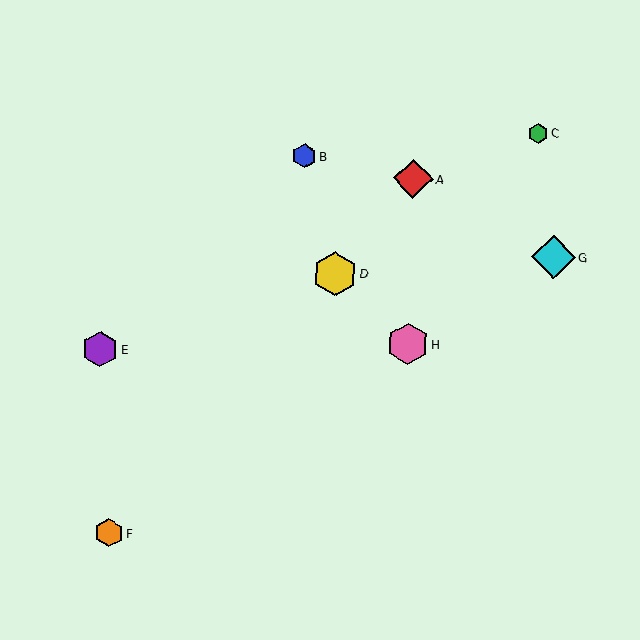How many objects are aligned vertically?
2 objects (A, H) are aligned vertically.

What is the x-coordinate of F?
Object F is at x≈109.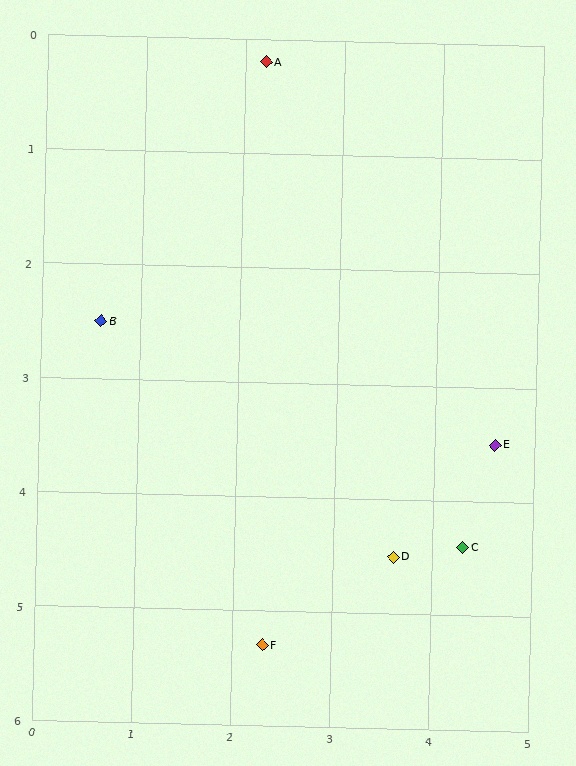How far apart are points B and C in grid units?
Points B and C are about 4.2 grid units apart.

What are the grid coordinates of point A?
Point A is at approximately (2.2, 0.2).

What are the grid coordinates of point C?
Point C is at approximately (4.3, 4.4).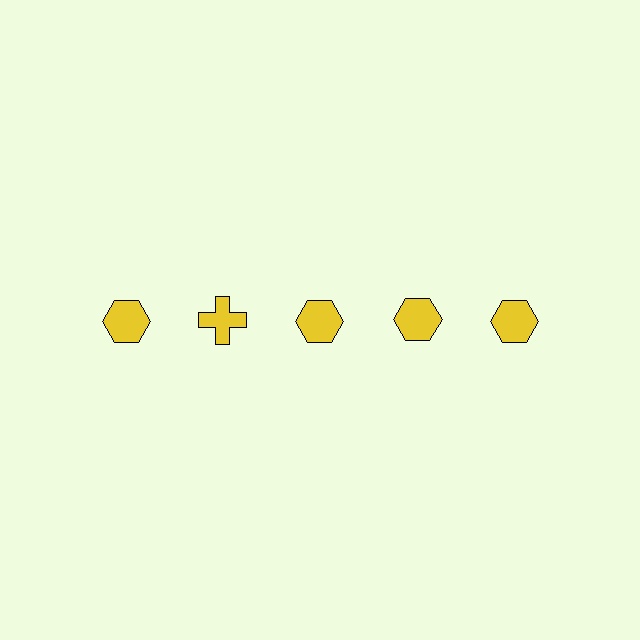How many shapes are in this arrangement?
There are 5 shapes arranged in a grid pattern.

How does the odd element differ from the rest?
It has a different shape: cross instead of hexagon.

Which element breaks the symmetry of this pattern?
The yellow cross in the top row, second from left column breaks the symmetry. All other shapes are yellow hexagons.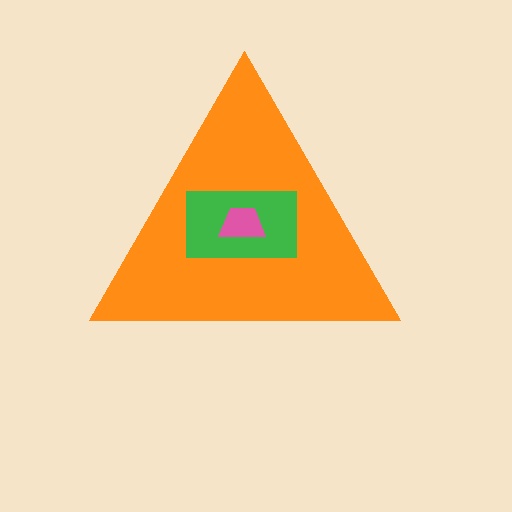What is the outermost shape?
The orange triangle.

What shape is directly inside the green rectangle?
The pink trapezoid.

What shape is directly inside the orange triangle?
The green rectangle.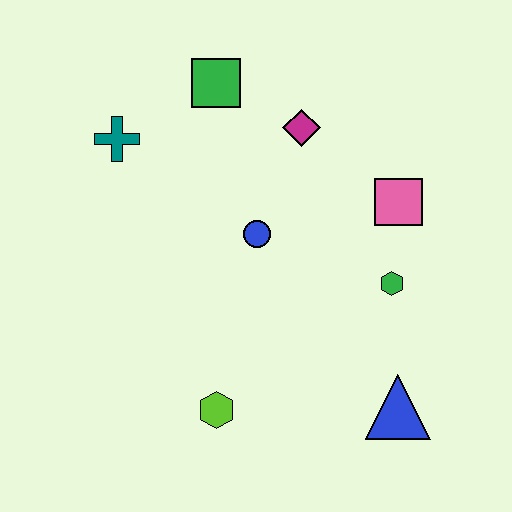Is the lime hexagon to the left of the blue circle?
Yes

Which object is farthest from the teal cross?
The blue triangle is farthest from the teal cross.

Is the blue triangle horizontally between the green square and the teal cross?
No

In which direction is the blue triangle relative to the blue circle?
The blue triangle is below the blue circle.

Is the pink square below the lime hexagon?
No